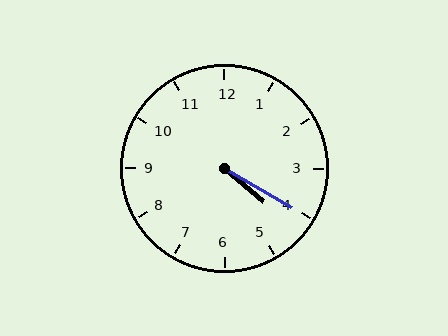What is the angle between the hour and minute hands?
Approximately 10 degrees.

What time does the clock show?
4:20.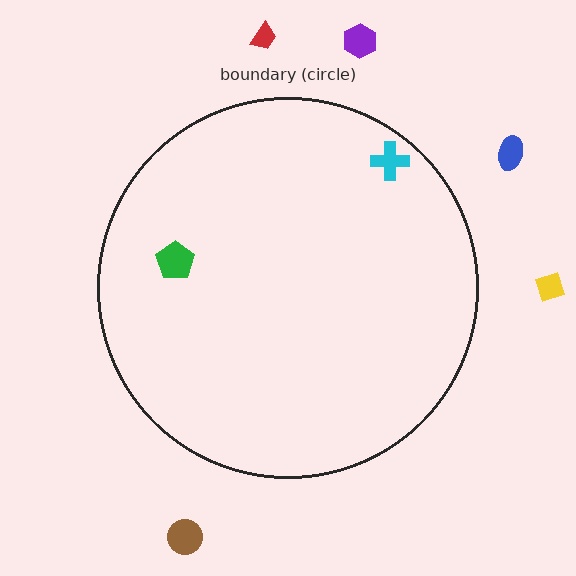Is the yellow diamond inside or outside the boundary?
Outside.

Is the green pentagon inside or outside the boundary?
Inside.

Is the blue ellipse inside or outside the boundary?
Outside.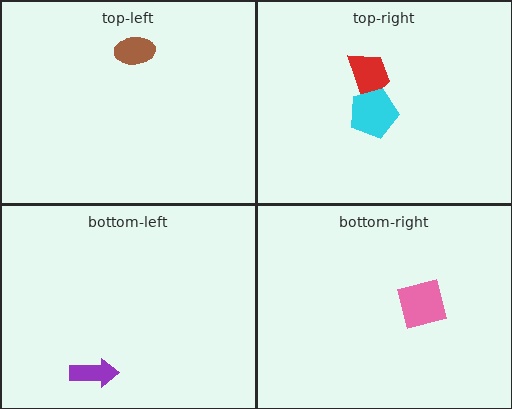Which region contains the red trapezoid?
The top-right region.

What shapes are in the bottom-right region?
The pink square.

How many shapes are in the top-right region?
2.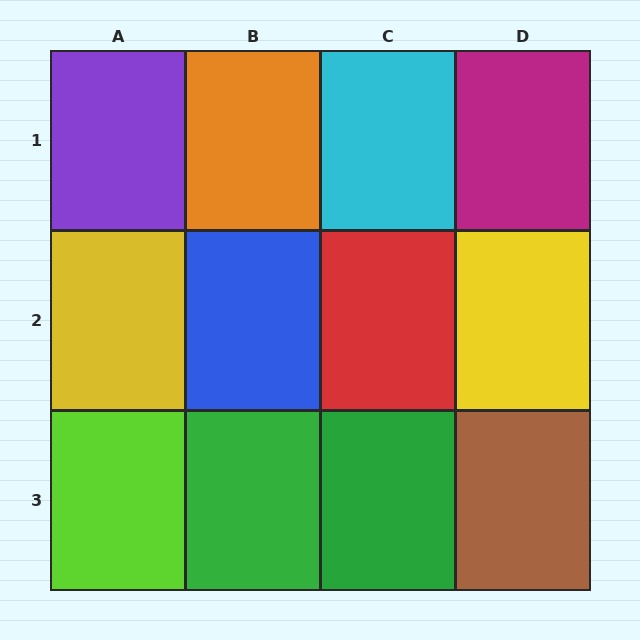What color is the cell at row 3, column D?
Brown.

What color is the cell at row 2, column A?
Yellow.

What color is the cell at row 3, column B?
Green.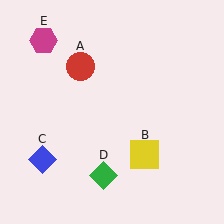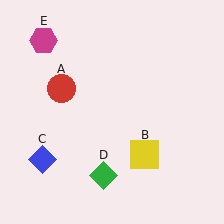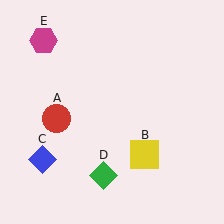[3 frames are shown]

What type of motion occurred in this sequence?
The red circle (object A) rotated counterclockwise around the center of the scene.